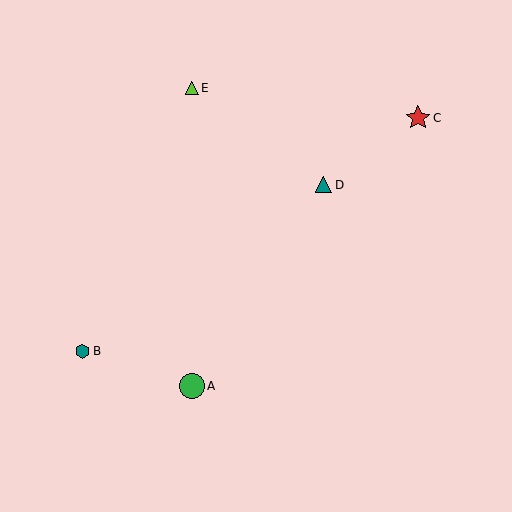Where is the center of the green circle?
The center of the green circle is at (192, 386).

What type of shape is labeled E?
Shape E is a lime triangle.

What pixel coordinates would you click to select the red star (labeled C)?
Click at (418, 118) to select the red star C.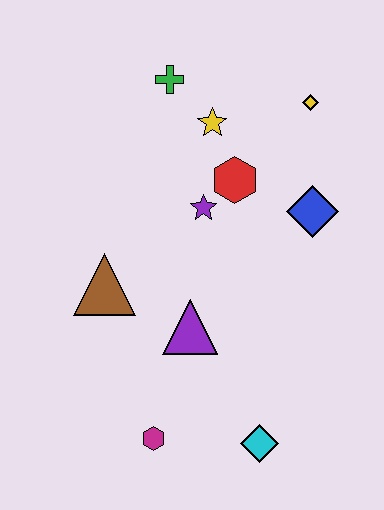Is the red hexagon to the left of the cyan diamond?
Yes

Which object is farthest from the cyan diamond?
The green cross is farthest from the cyan diamond.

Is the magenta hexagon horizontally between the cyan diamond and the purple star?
No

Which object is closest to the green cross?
The yellow star is closest to the green cross.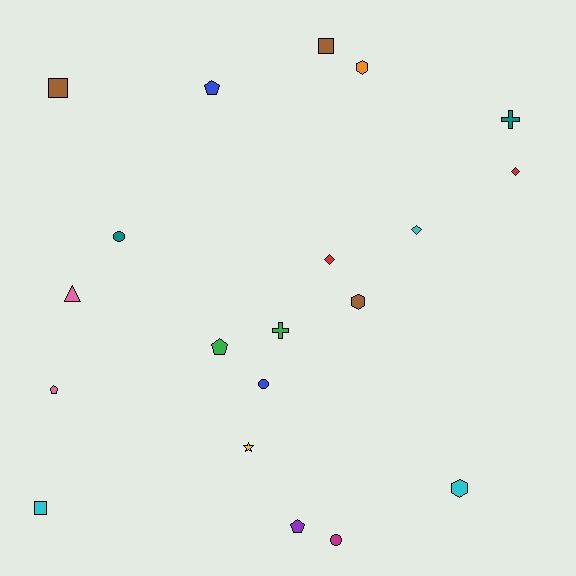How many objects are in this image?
There are 20 objects.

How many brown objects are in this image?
There are 3 brown objects.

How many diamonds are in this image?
There are 3 diamonds.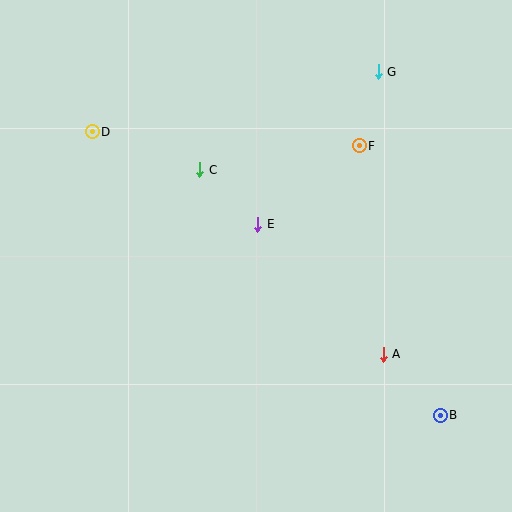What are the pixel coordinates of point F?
Point F is at (359, 146).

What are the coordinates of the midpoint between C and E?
The midpoint between C and E is at (229, 197).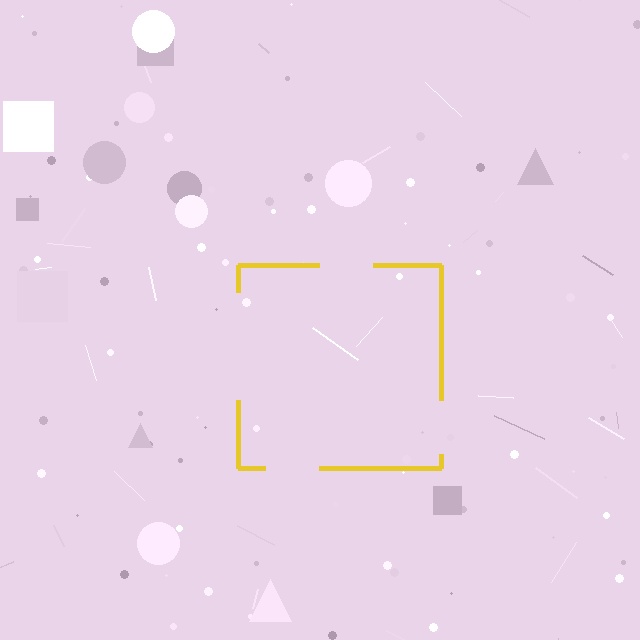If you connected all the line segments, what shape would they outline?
They would outline a square.